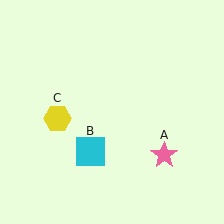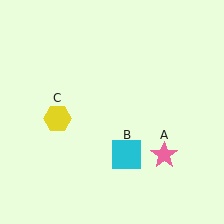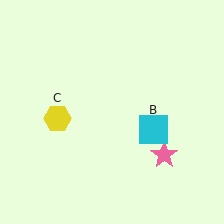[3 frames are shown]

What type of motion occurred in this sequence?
The cyan square (object B) rotated counterclockwise around the center of the scene.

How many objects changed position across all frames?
1 object changed position: cyan square (object B).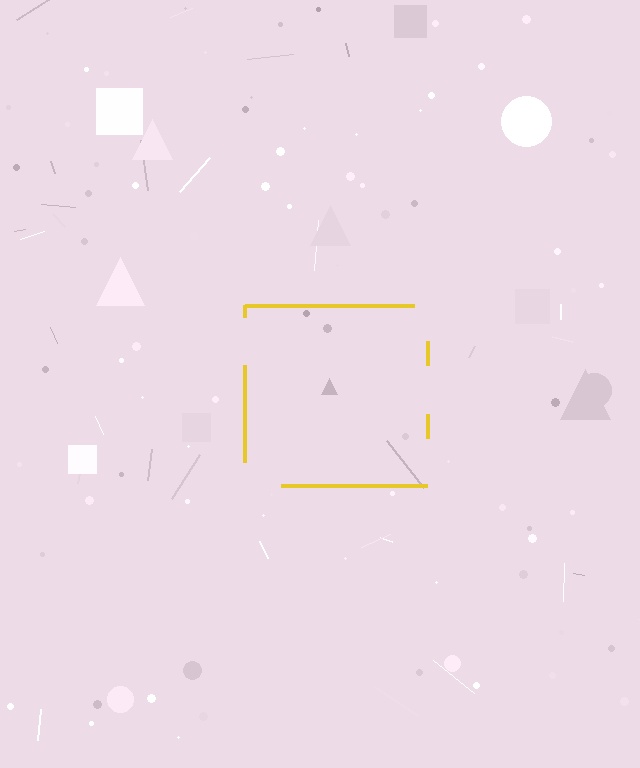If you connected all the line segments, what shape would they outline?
They would outline a square.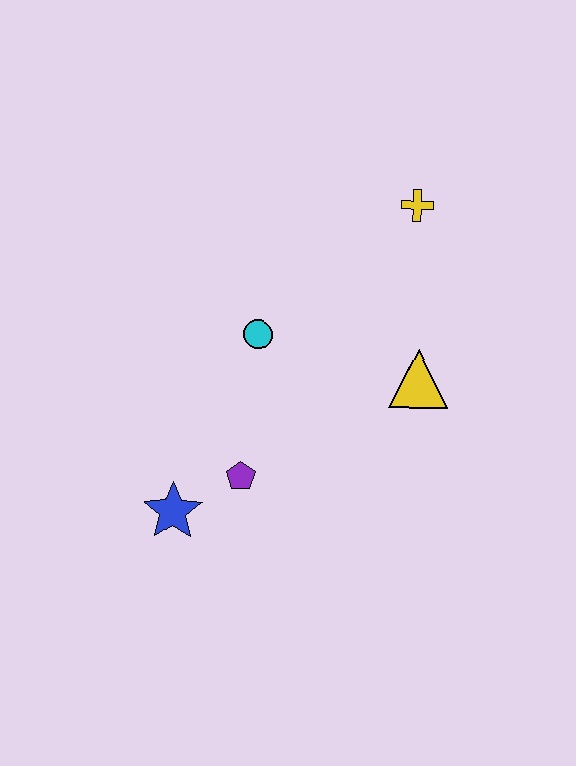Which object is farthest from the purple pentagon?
The yellow cross is farthest from the purple pentagon.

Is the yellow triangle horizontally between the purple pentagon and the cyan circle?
No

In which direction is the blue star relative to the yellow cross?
The blue star is below the yellow cross.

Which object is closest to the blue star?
The purple pentagon is closest to the blue star.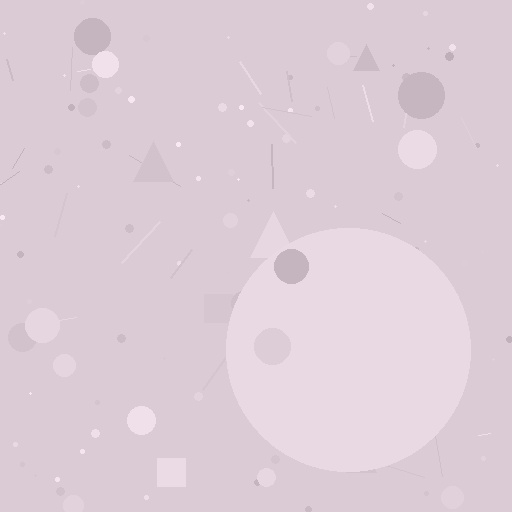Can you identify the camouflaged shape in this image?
The camouflaged shape is a circle.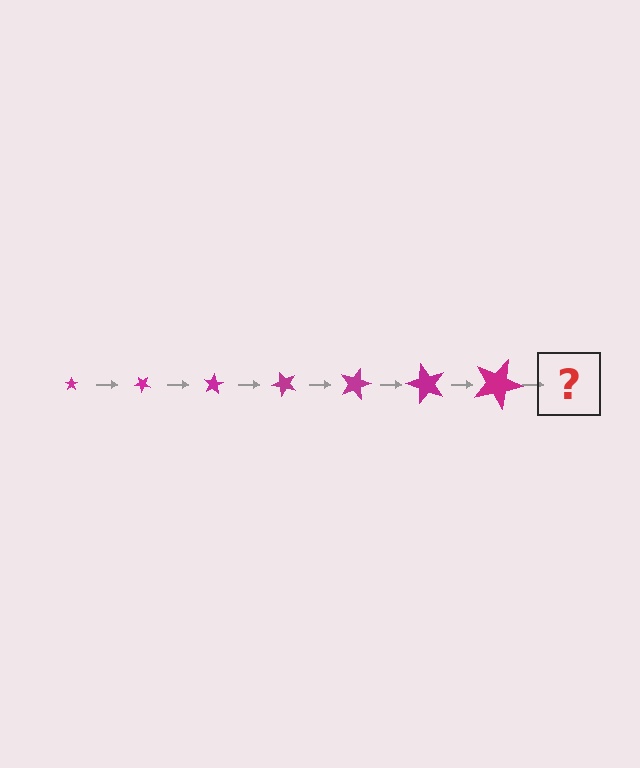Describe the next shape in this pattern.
It should be a star, larger than the previous one and rotated 280 degrees from the start.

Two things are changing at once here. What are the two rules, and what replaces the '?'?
The two rules are that the star grows larger each step and it rotates 40 degrees each step. The '?' should be a star, larger than the previous one and rotated 280 degrees from the start.